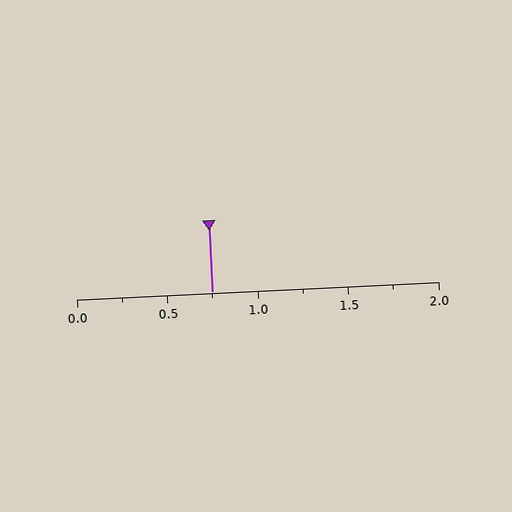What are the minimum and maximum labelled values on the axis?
The axis runs from 0.0 to 2.0.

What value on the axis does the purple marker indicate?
The marker indicates approximately 0.75.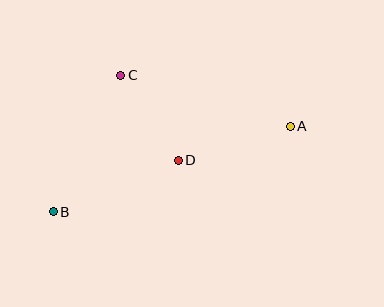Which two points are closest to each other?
Points C and D are closest to each other.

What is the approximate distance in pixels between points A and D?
The distance between A and D is approximately 117 pixels.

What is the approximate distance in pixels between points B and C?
The distance between B and C is approximately 152 pixels.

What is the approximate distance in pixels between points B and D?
The distance between B and D is approximately 135 pixels.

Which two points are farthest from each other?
Points A and B are farthest from each other.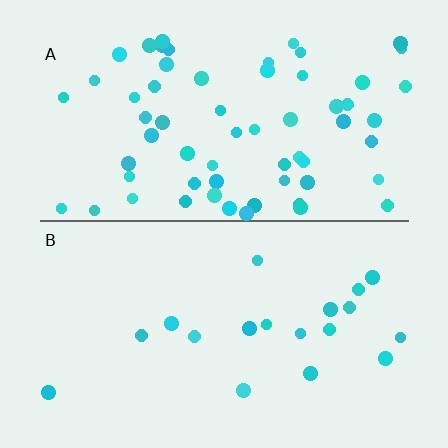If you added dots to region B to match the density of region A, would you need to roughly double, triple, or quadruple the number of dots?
Approximately triple.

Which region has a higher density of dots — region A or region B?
A (the top).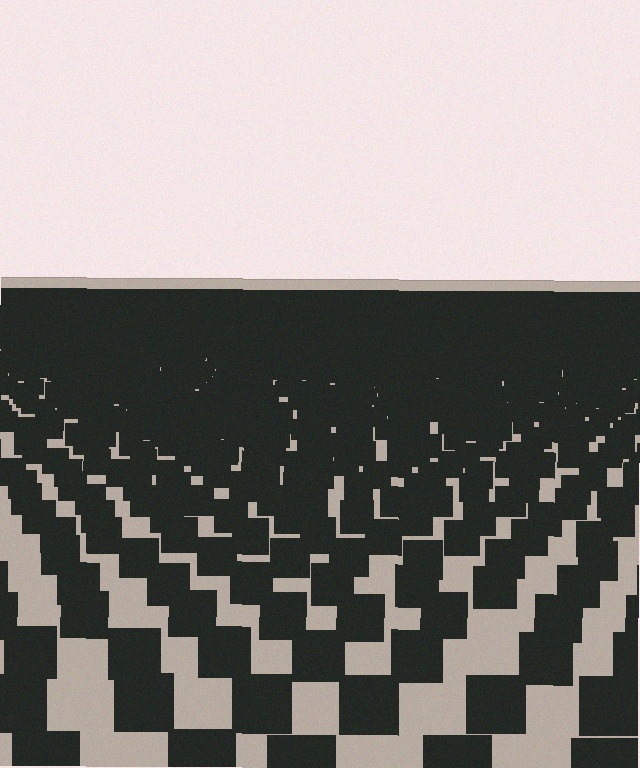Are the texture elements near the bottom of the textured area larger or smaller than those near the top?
Larger. Near the bottom, elements are closer to the viewer and appear at a bigger on-screen size.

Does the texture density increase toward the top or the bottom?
Density increases toward the top.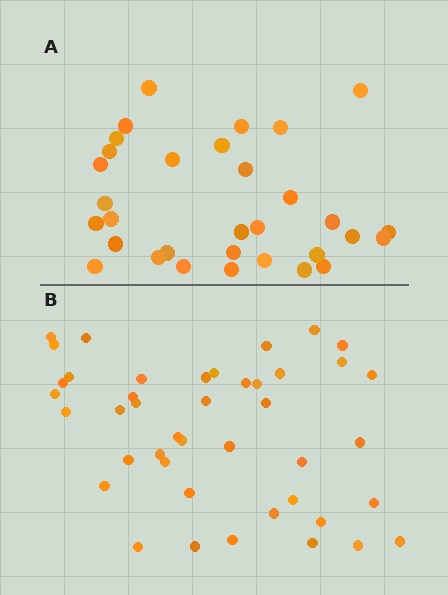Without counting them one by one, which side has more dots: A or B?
Region B (the bottom region) has more dots.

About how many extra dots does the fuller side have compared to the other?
Region B has roughly 12 or so more dots than region A.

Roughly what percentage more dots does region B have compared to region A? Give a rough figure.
About 35% more.